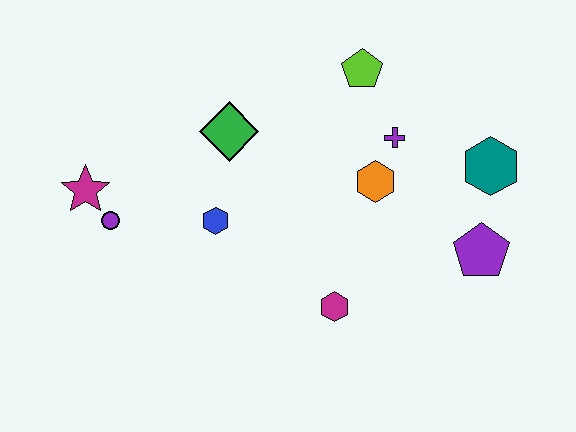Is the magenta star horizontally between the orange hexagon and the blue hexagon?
No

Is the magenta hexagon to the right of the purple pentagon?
No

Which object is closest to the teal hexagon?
The purple pentagon is closest to the teal hexagon.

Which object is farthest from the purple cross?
The magenta star is farthest from the purple cross.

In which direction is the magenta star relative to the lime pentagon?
The magenta star is to the left of the lime pentagon.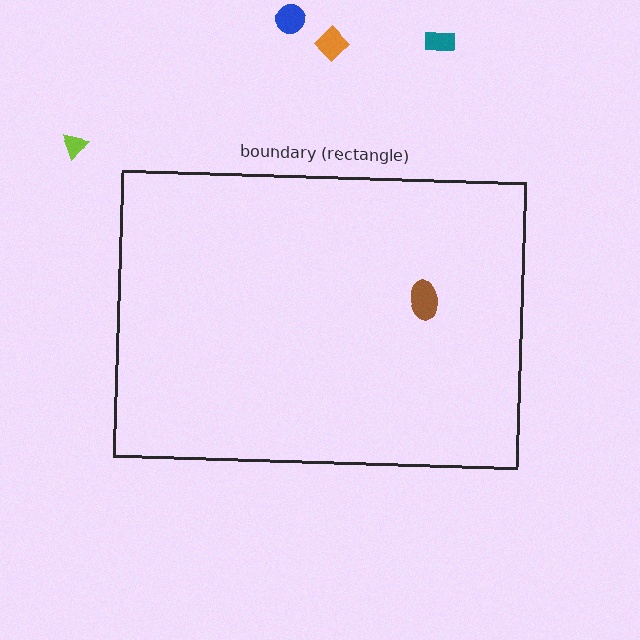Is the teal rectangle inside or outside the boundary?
Outside.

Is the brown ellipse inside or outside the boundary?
Inside.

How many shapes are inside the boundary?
1 inside, 4 outside.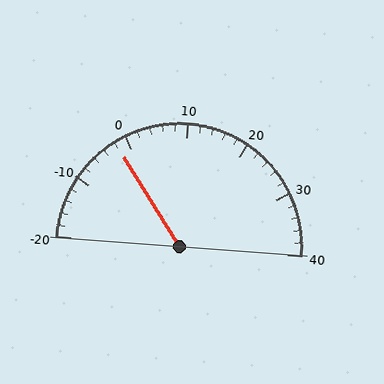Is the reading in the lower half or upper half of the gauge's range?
The reading is in the lower half of the range (-20 to 40).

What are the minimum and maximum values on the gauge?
The gauge ranges from -20 to 40.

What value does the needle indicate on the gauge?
The needle indicates approximately -2.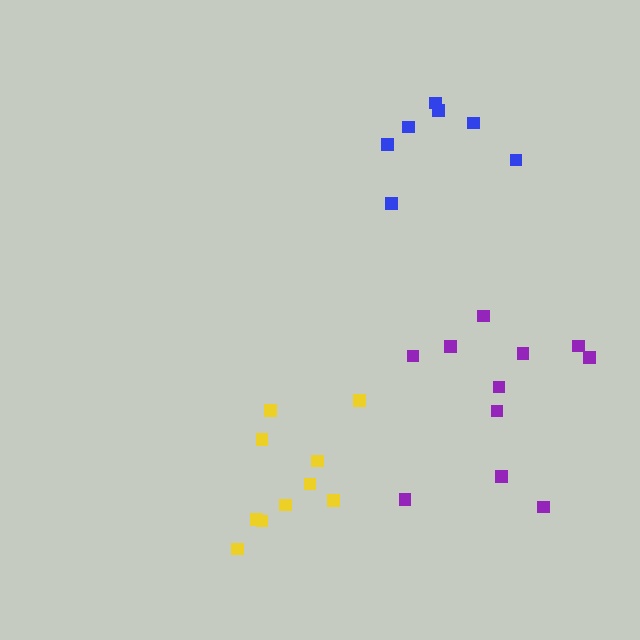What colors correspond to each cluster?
The clusters are colored: purple, yellow, blue.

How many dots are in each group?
Group 1: 11 dots, Group 2: 10 dots, Group 3: 7 dots (28 total).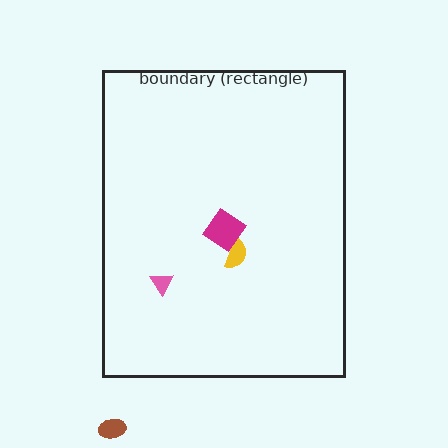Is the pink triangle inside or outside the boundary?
Inside.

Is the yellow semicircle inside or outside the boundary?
Inside.